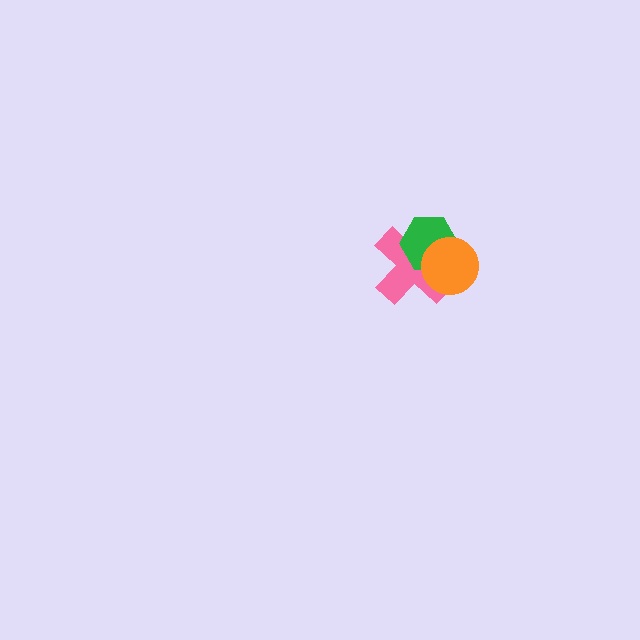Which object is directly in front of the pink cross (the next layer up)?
The green hexagon is directly in front of the pink cross.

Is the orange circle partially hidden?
No, no other shape covers it.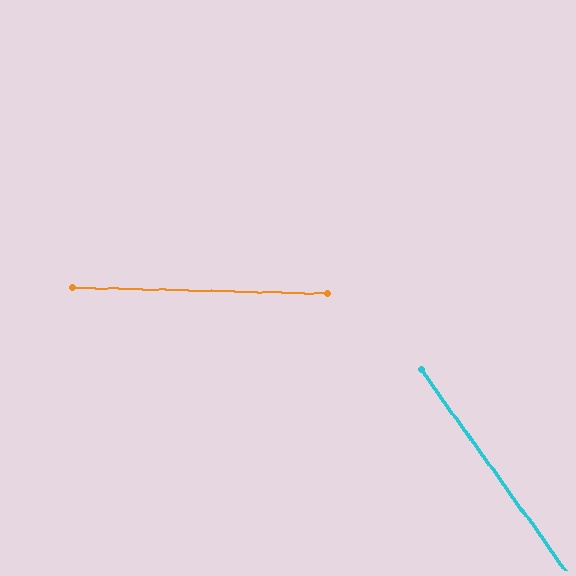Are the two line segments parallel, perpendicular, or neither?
Neither parallel nor perpendicular — they differ by about 53°.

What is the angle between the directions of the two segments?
Approximately 53 degrees.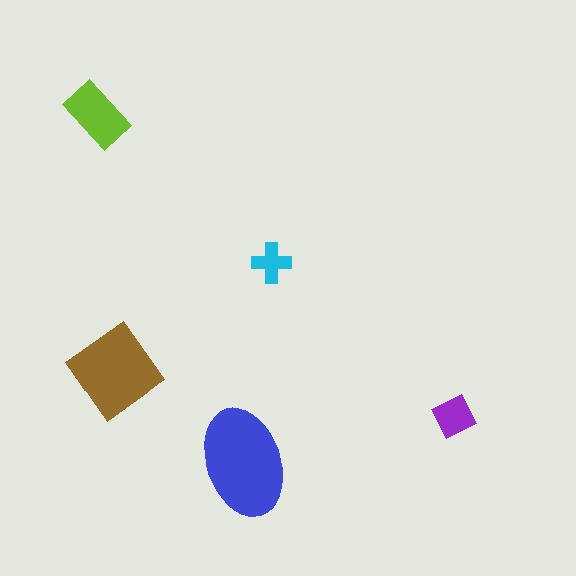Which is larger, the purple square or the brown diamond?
The brown diamond.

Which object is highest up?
The lime rectangle is topmost.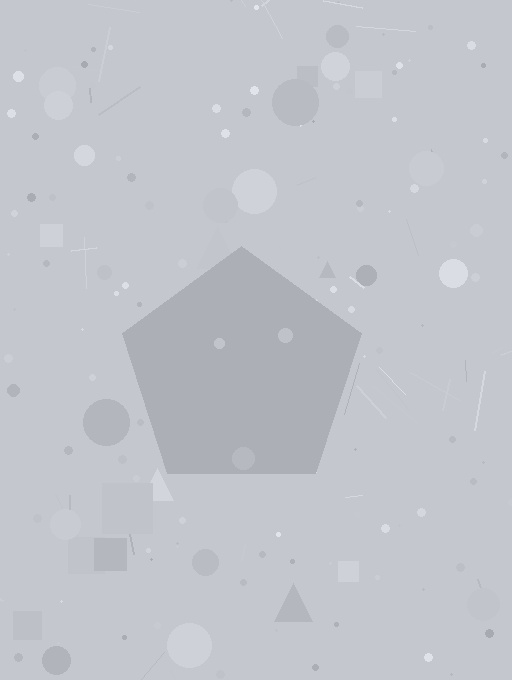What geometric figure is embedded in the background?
A pentagon is embedded in the background.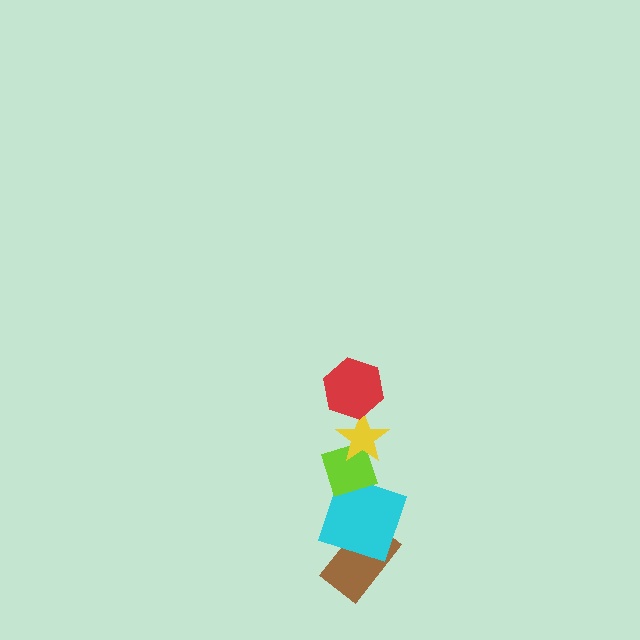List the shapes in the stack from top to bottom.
From top to bottom: the red hexagon, the yellow star, the lime diamond, the cyan square, the brown rectangle.